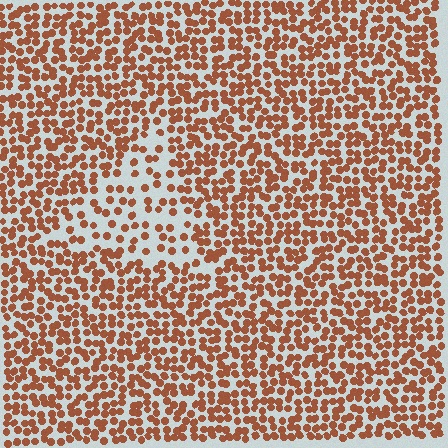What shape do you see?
I see a triangle.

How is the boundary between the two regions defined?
The boundary is defined by a change in element density (approximately 2.1x ratio). All elements are the same color, size, and shape.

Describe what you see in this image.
The image contains small brown elements arranged at two different densities. A triangle-shaped region is visible where the elements are less densely packed than the surrounding area.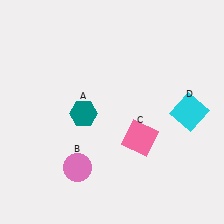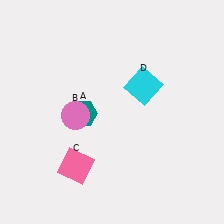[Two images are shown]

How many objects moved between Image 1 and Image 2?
3 objects moved between the two images.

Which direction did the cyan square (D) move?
The cyan square (D) moved left.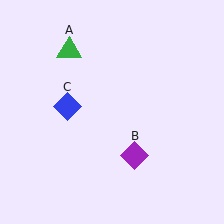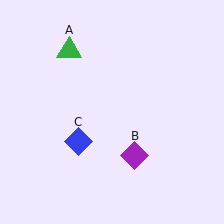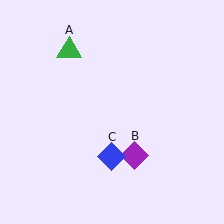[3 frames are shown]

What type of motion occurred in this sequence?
The blue diamond (object C) rotated counterclockwise around the center of the scene.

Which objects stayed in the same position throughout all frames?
Green triangle (object A) and purple diamond (object B) remained stationary.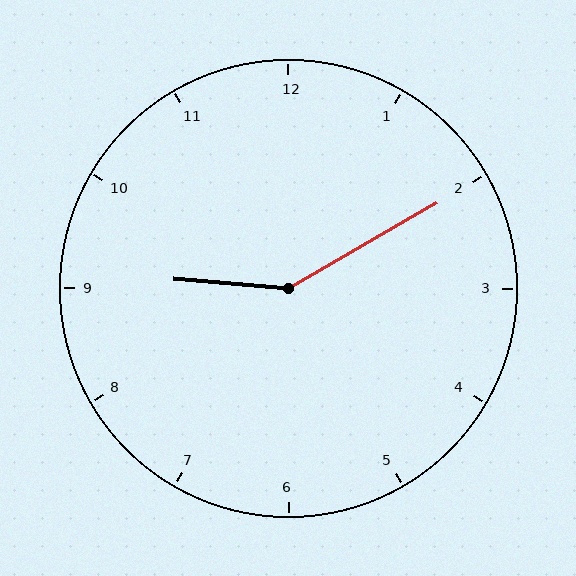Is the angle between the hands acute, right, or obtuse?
It is obtuse.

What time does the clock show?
9:10.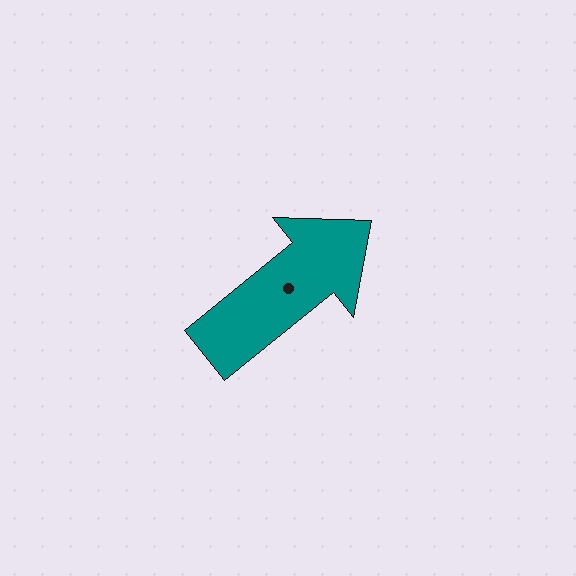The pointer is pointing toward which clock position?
Roughly 2 o'clock.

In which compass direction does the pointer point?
Northeast.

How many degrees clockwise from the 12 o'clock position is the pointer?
Approximately 51 degrees.